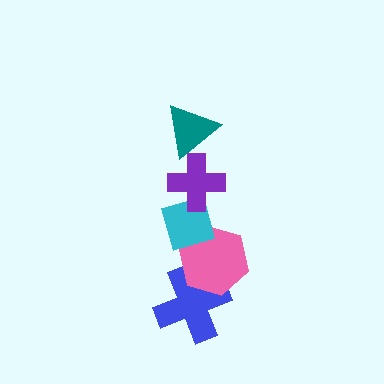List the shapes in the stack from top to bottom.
From top to bottom: the teal triangle, the purple cross, the cyan diamond, the pink hexagon, the blue cross.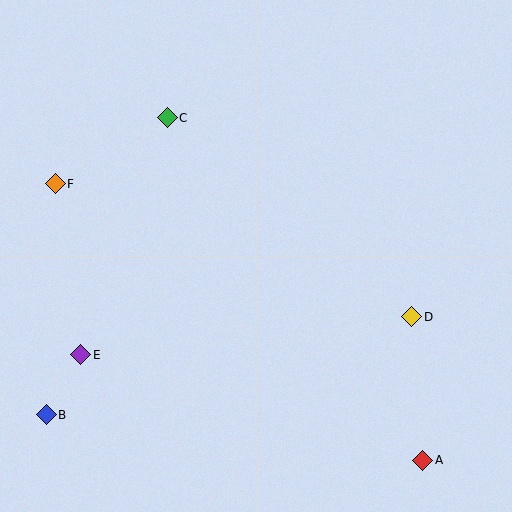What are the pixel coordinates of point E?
Point E is at (81, 355).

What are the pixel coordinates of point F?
Point F is at (55, 184).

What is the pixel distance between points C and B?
The distance between C and B is 320 pixels.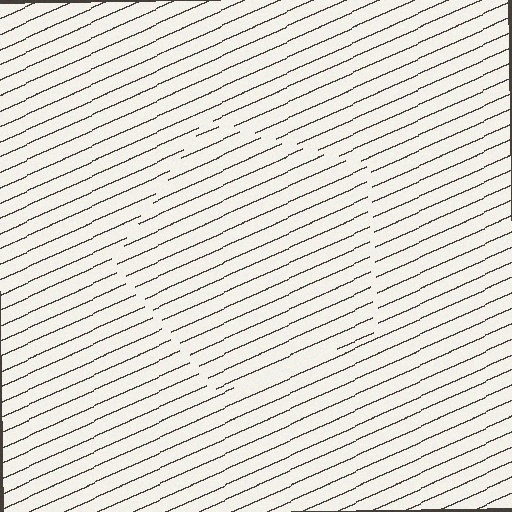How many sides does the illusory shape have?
5 sides — the line-ends trace a pentagon.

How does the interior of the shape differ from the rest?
The interior of the shape contains the same grating, shifted by half a period — the contour is defined by the phase discontinuity where line-ends from the inner and outer gratings abut.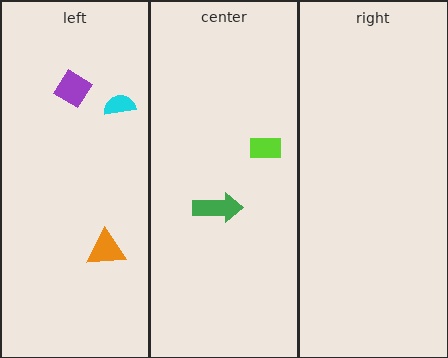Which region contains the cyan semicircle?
The left region.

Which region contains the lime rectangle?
The center region.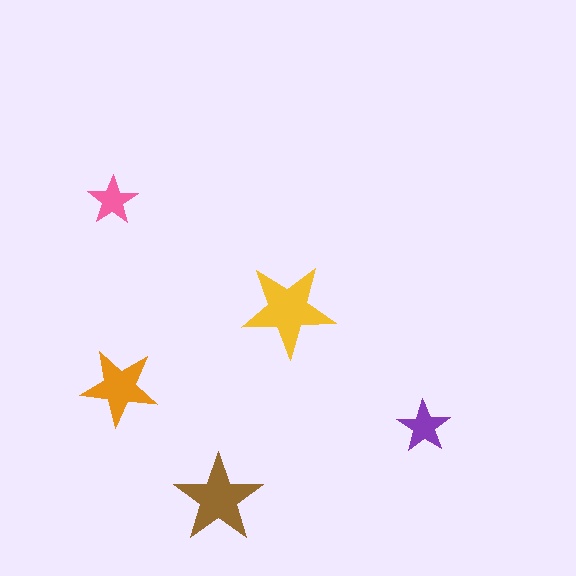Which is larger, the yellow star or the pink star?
The yellow one.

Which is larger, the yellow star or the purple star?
The yellow one.